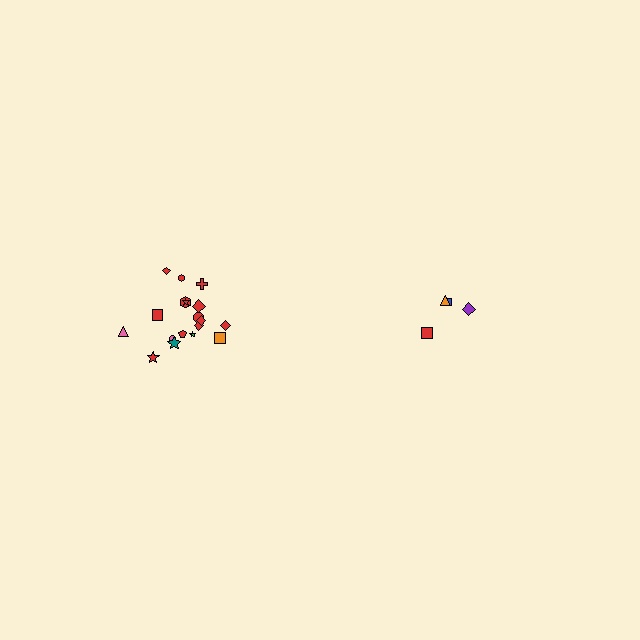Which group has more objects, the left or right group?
The left group.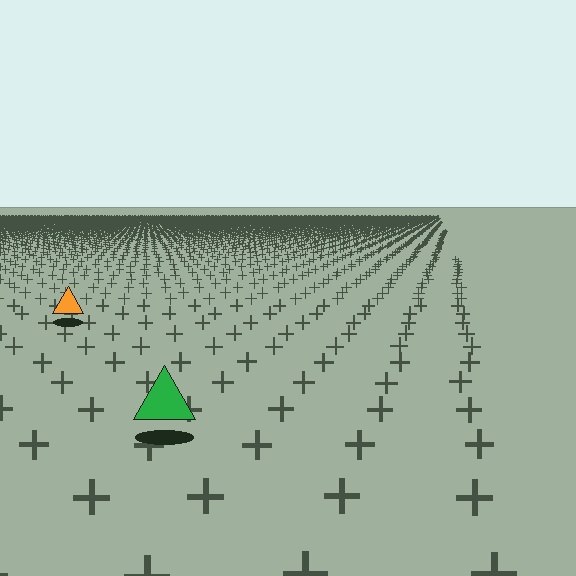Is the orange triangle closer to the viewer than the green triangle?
No. The green triangle is closer — you can tell from the texture gradient: the ground texture is coarser near it.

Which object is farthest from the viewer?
The orange triangle is farthest from the viewer. It appears smaller and the ground texture around it is denser.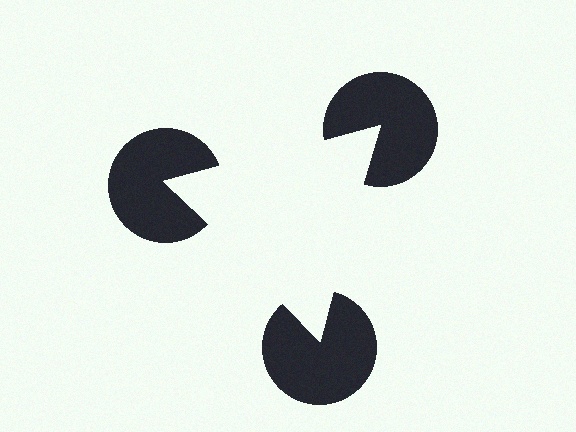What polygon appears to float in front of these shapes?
An illusory triangle — its edges are inferred from the aligned wedge cuts in the pac-man discs, not physically drawn.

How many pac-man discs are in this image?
There are 3 — one at each vertex of the illusory triangle.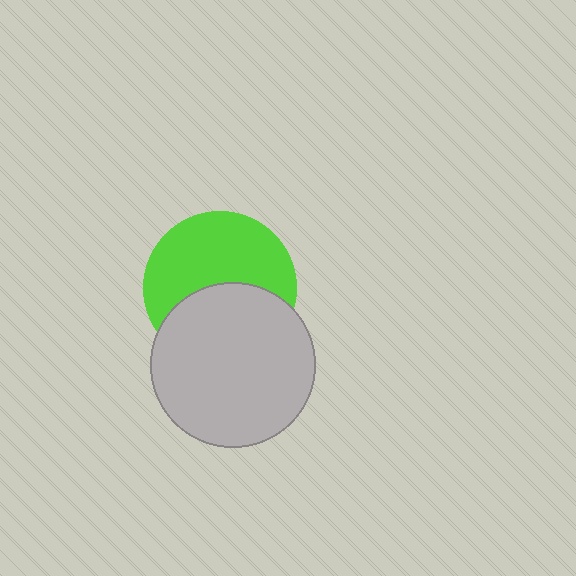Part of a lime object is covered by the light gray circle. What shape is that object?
It is a circle.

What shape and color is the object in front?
The object in front is a light gray circle.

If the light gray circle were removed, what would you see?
You would see the complete lime circle.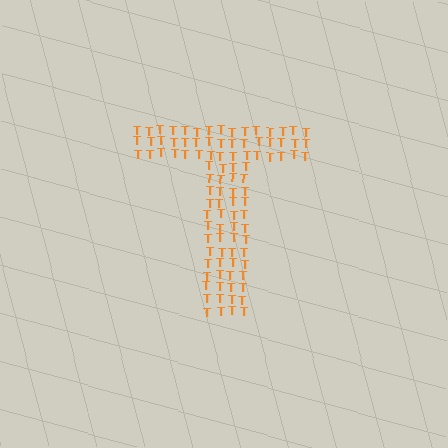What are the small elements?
The small elements are letter T's.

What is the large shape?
The large shape is the letter T.